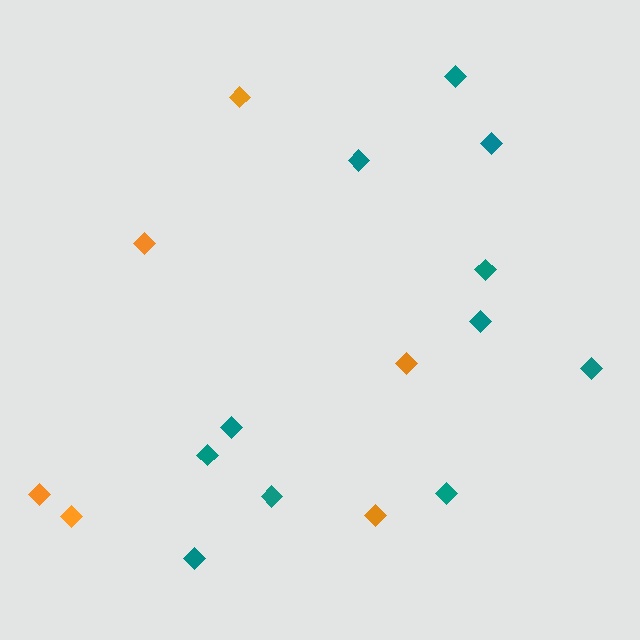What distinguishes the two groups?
There are 2 groups: one group of orange diamonds (6) and one group of teal diamonds (11).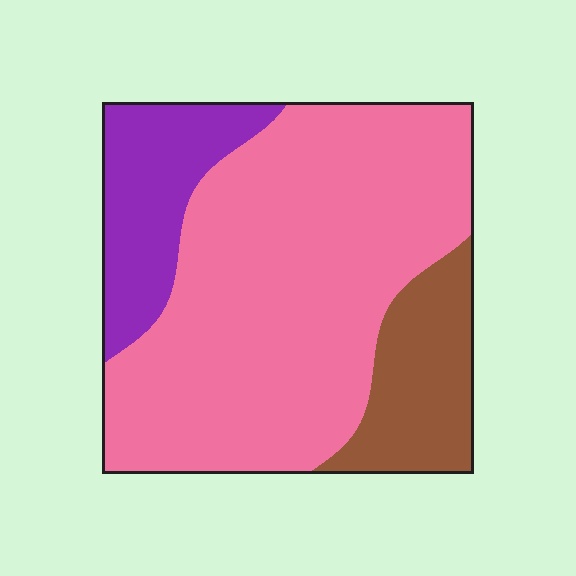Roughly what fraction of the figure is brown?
Brown covers about 15% of the figure.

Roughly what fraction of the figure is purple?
Purple covers 17% of the figure.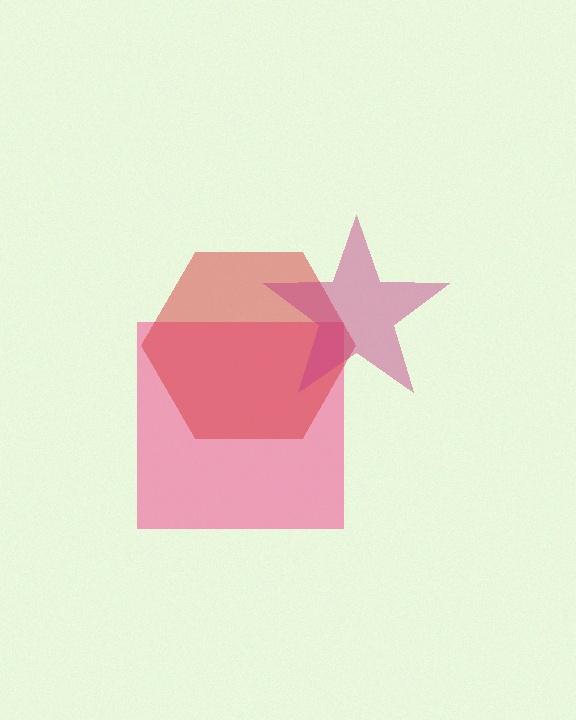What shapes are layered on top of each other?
The layered shapes are: a pink square, a red hexagon, a magenta star.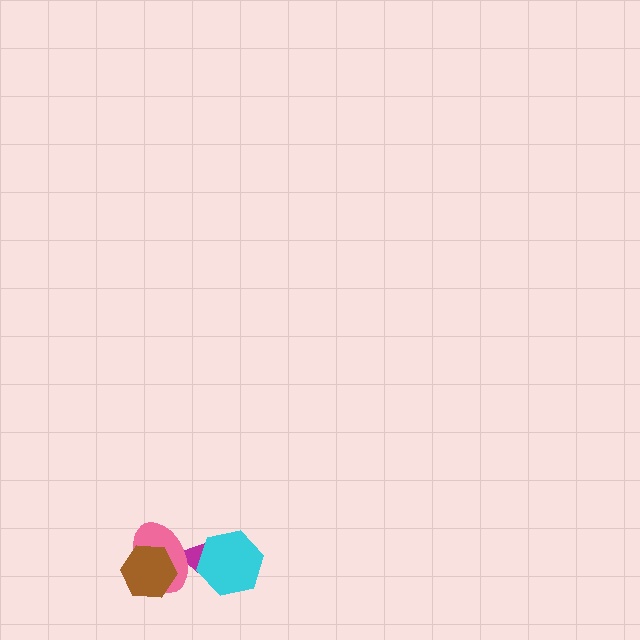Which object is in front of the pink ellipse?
The brown hexagon is in front of the pink ellipse.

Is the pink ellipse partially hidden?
Yes, it is partially covered by another shape.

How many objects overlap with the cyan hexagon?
1 object overlaps with the cyan hexagon.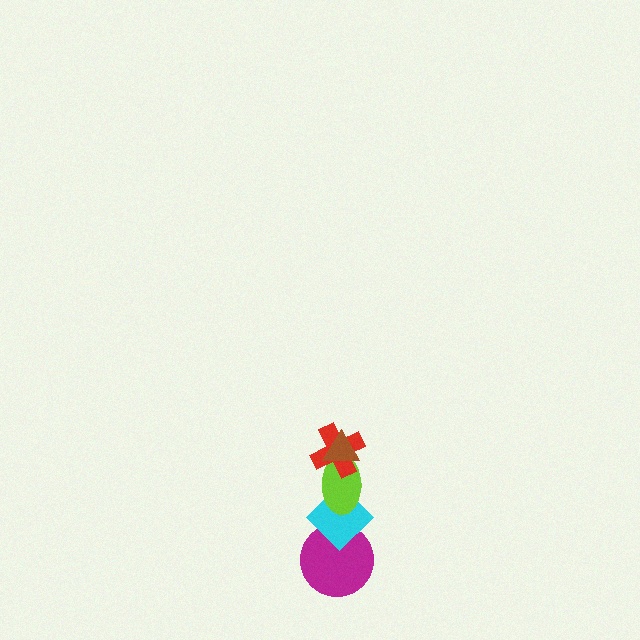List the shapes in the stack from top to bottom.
From top to bottom: the brown triangle, the red cross, the lime ellipse, the cyan diamond, the magenta circle.